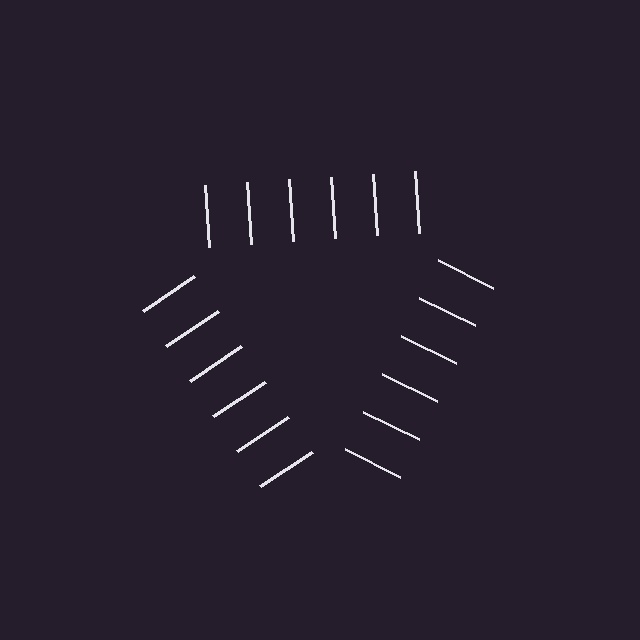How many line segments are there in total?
18 — 6 along each of the 3 edges.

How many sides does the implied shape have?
3 sides — the line-ends trace a triangle.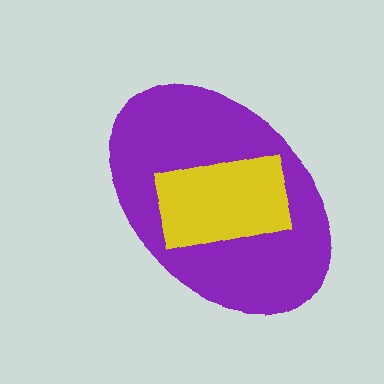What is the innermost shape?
The yellow rectangle.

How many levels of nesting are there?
2.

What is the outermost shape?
The purple ellipse.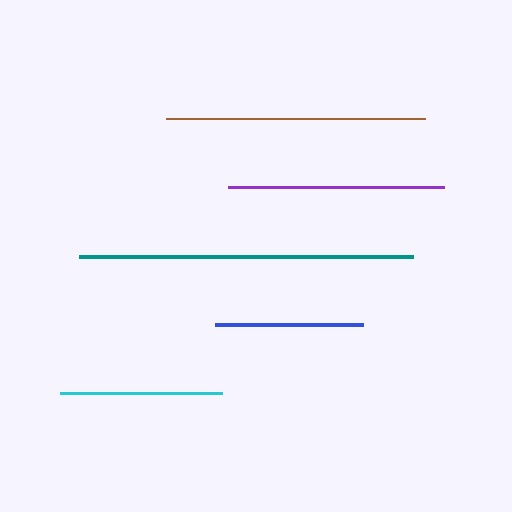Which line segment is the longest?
The teal line is the longest at approximately 334 pixels.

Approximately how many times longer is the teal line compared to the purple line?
The teal line is approximately 1.5 times the length of the purple line.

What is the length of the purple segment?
The purple segment is approximately 216 pixels long.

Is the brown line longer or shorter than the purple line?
The brown line is longer than the purple line.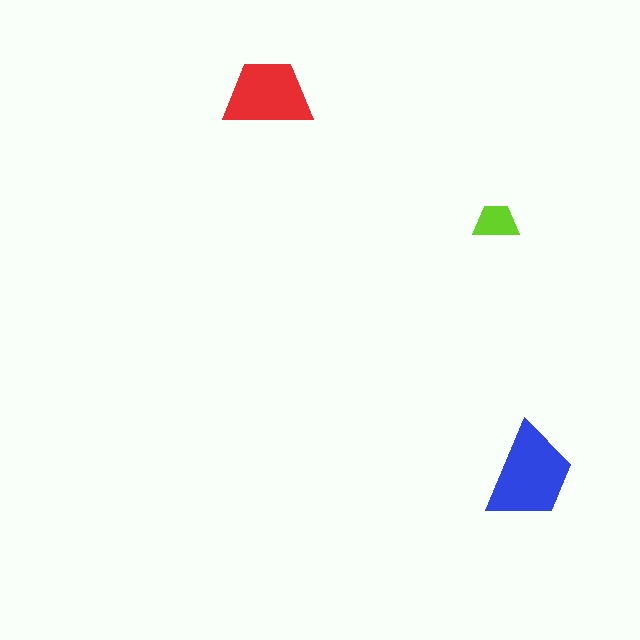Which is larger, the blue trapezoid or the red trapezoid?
The blue one.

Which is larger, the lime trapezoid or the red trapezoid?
The red one.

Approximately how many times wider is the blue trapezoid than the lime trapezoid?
About 2 times wider.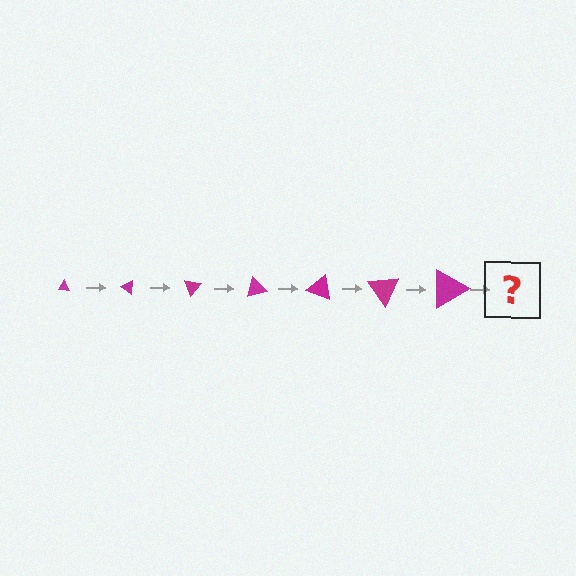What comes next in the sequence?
The next element should be a triangle, larger than the previous one and rotated 245 degrees from the start.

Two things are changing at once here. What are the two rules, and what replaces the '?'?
The two rules are that the triangle grows larger each step and it rotates 35 degrees each step. The '?' should be a triangle, larger than the previous one and rotated 245 degrees from the start.